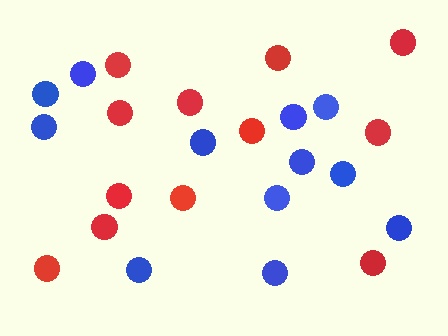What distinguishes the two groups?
There are 2 groups: one group of red circles (12) and one group of blue circles (12).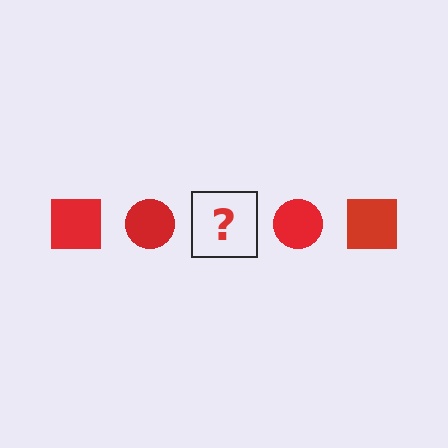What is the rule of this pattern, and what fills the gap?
The rule is that the pattern cycles through square, circle shapes in red. The gap should be filled with a red square.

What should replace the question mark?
The question mark should be replaced with a red square.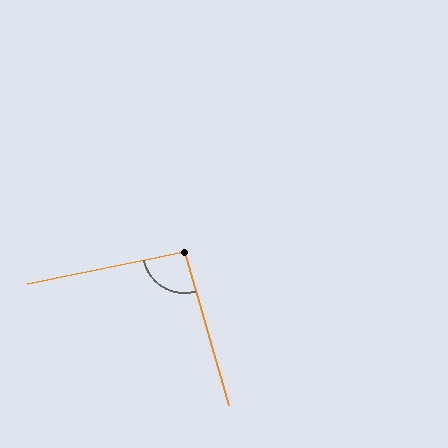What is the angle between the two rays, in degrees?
Approximately 94 degrees.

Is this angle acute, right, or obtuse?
It is approximately a right angle.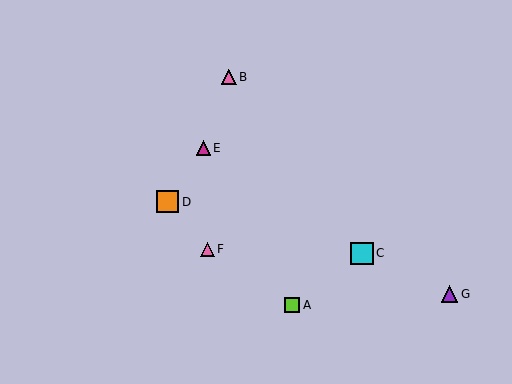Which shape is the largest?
The cyan square (labeled C) is the largest.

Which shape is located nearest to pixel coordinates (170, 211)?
The orange square (labeled D) at (167, 202) is nearest to that location.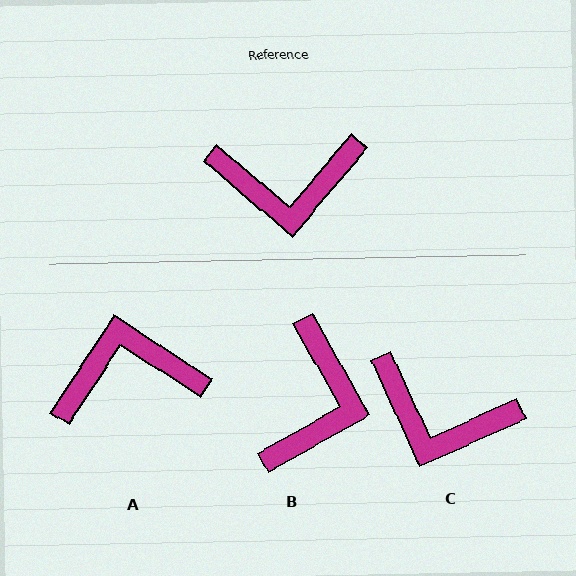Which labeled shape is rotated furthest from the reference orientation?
A, about 173 degrees away.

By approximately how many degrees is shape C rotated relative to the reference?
Approximately 25 degrees clockwise.